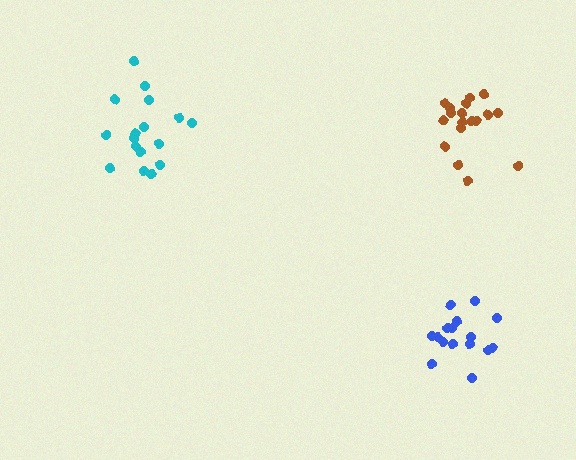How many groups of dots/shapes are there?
There are 3 groups.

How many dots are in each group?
Group 1: 16 dots, Group 2: 17 dots, Group 3: 18 dots (51 total).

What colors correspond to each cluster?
The clusters are colored: blue, cyan, brown.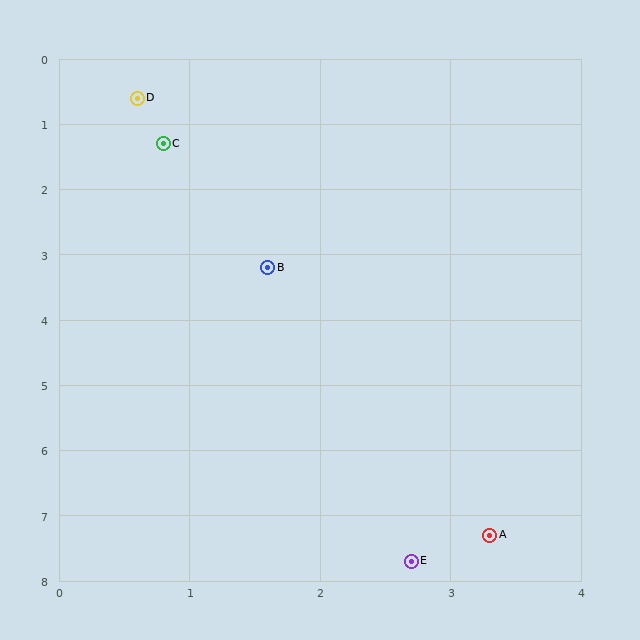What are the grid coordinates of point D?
Point D is at approximately (0.6, 0.6).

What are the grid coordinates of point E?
Point E is at approximately (2.7, 7.7).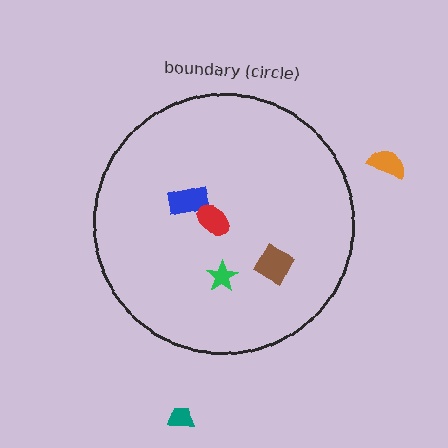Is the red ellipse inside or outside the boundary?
Inside.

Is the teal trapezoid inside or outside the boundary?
Outside.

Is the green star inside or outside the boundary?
Inside.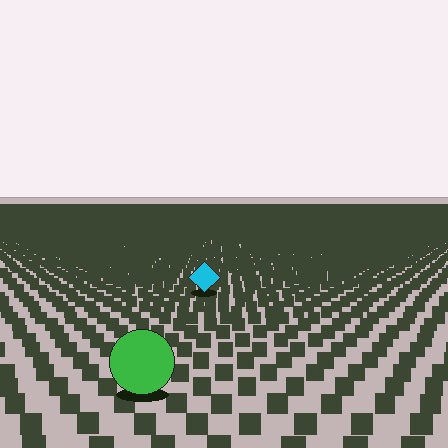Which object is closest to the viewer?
The green circle is closest. The texture marks near it are larger and more spread out.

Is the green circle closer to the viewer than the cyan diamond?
Yes. The green circle is closer — you can tell from the texture gradient: the ground texture is coarser near it.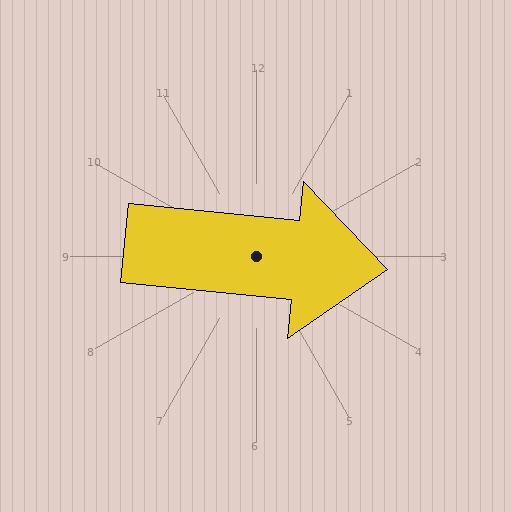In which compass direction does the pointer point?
East.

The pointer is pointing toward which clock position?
Roughly 3 o'clock.